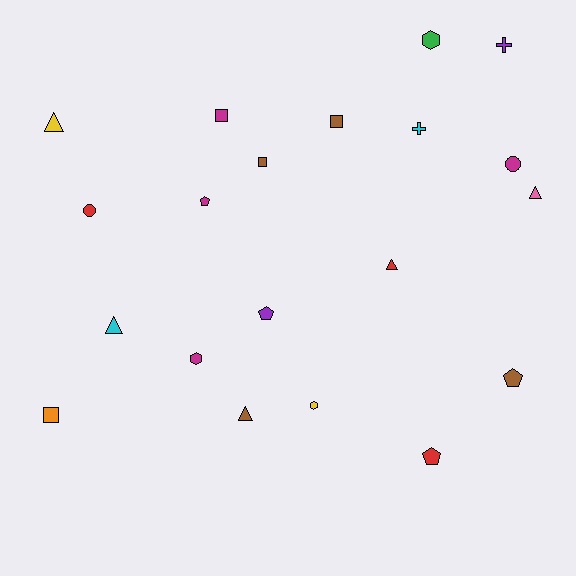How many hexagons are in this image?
There are 3 hexagons.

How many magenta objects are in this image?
There are 4 magenta objects.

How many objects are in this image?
There are 20 objects.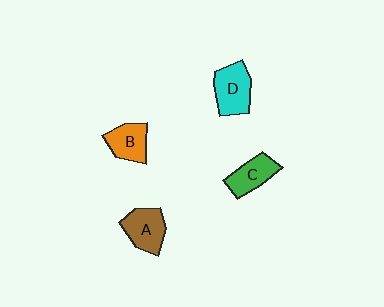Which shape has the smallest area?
Shape B (orange).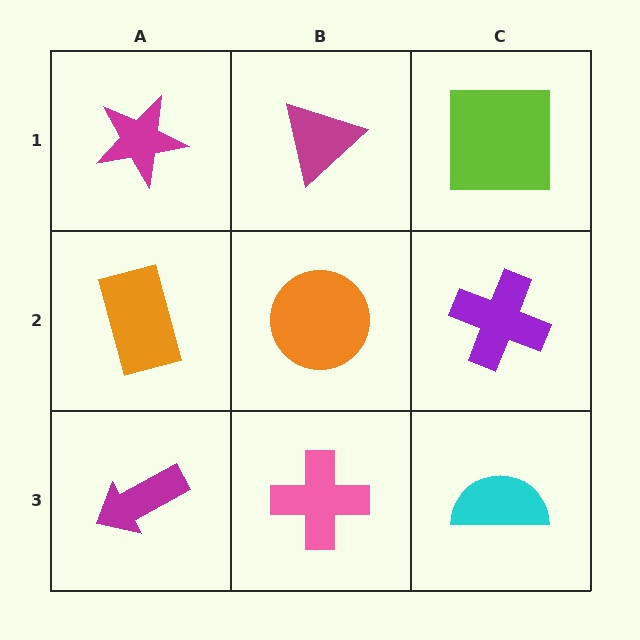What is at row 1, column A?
A magenta star.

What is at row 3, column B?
A pink cross.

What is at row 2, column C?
A purple cross.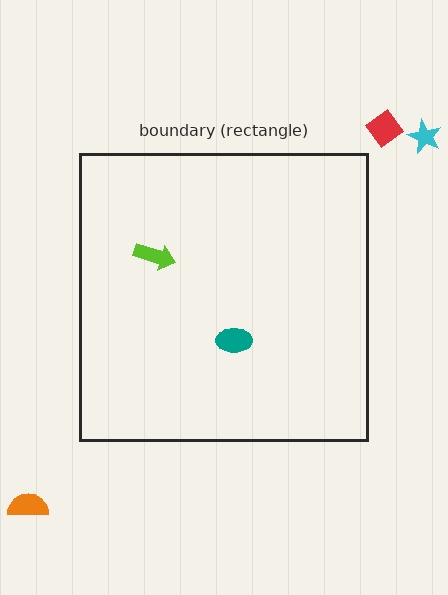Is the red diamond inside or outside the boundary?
Outside.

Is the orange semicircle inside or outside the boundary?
Outside.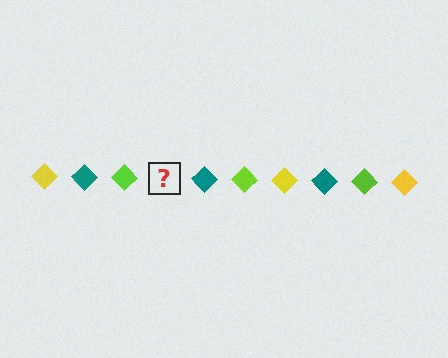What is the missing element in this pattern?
The missing element is a yellow diamond.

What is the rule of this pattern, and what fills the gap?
The rule is that the pattern cycles through yellow, teal, lime diamonds. The gap should be filled with a yellow diamond.